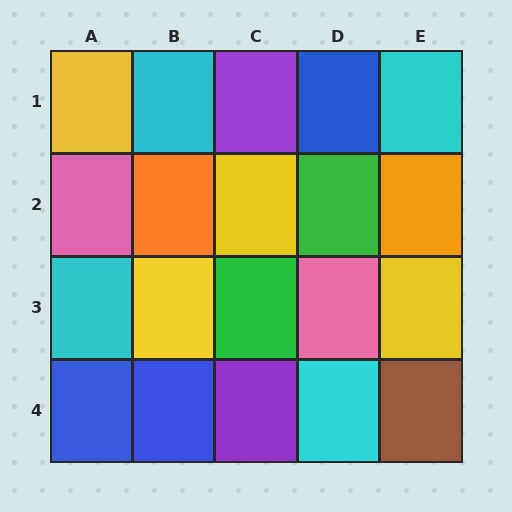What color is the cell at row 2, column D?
Green.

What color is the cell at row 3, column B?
Yellow.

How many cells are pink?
2 cells are pink.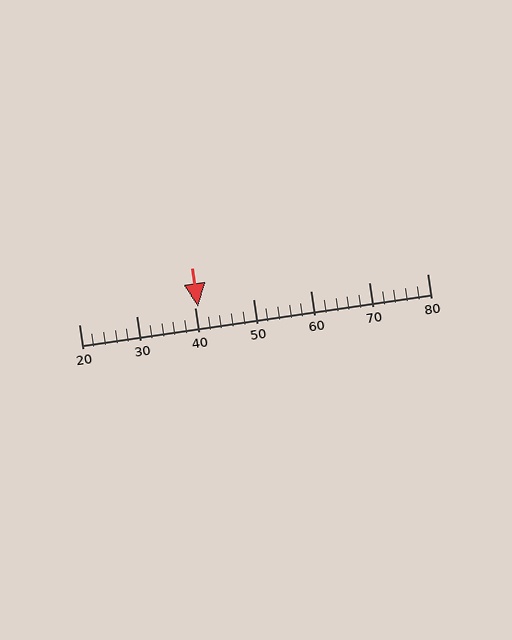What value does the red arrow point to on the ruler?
The red arrow points to approximately 41.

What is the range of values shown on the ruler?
The ruler shows values from 20 to 80.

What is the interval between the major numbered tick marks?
The major tick marks are spaced 10 units apart.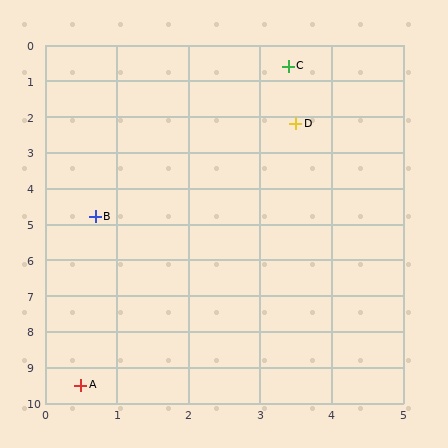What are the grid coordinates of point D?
Point D is at approximately (3.5, 2.2).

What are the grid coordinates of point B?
Point B is at approximately (0.7, 4.8).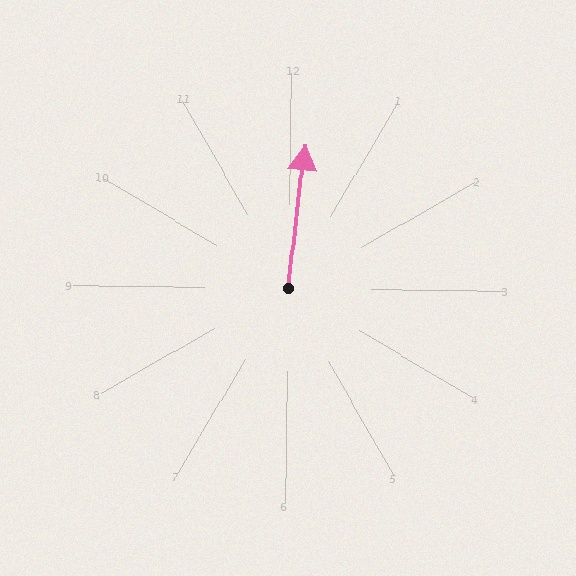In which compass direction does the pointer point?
North.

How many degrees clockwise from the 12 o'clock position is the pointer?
Approximately 6 degrees.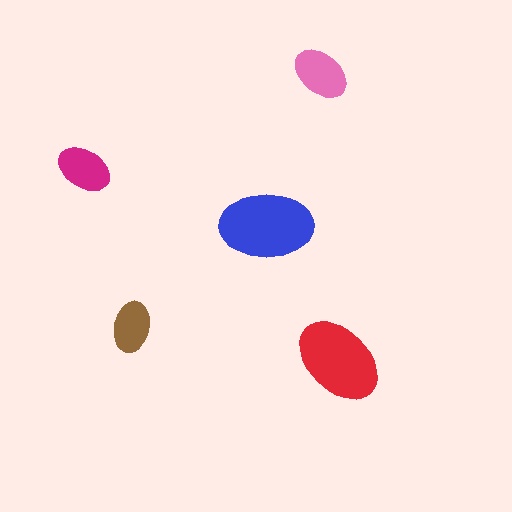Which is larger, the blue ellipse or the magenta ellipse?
The blue one.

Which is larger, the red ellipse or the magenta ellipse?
The red one.